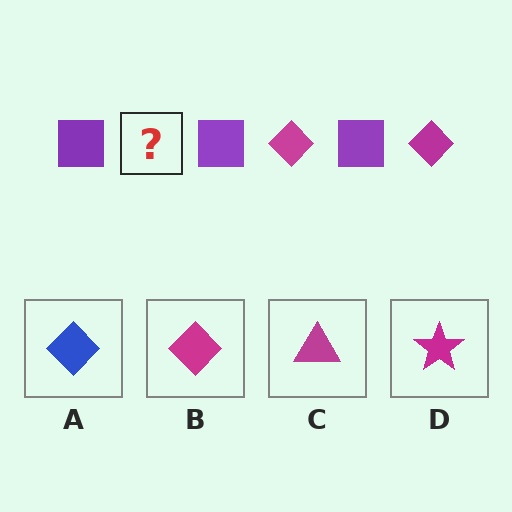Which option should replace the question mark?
Option B.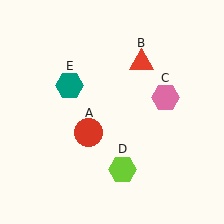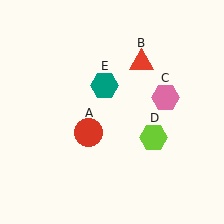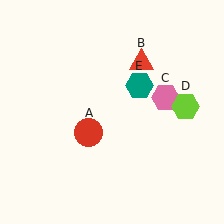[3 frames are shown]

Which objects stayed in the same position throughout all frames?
Red circle (object A) and red triangle (object B) and pink hexagon (object C) remained stationary.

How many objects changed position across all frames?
2 objects changed position: lime hexagon (object D), teal hexagon (object E).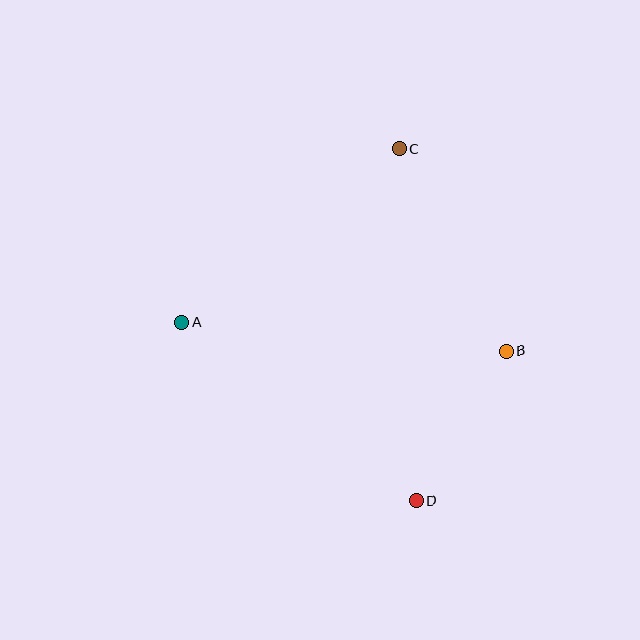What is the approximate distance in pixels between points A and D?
The distance between A and D is approximately 295 pixels.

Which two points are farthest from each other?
Points C and D are farthest from each other.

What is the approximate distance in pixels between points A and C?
The distance between A and C is approximately 279 pixels.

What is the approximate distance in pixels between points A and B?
The distance between A and B is approximately 325 pixels.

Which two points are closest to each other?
Points B and D are closest to each other.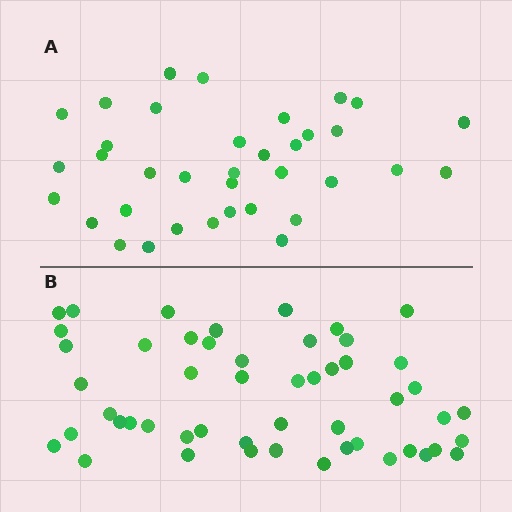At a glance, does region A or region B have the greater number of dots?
Region B (the bottom region) has more dots.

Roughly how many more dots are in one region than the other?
Region B has approximately 15 more dots than region A.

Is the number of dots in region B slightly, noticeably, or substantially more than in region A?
Region B has noticeably more, but not dramatically so. The ratio is roughly 1.4 to 1.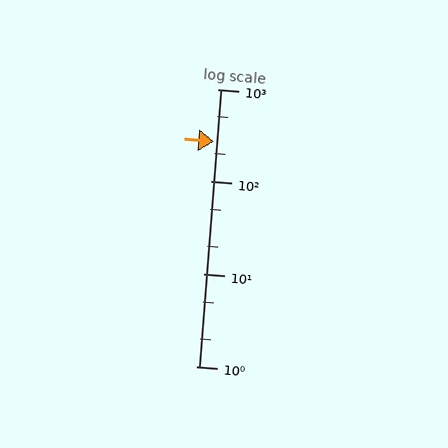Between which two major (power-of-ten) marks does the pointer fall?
The pointer is between 100 and 1000.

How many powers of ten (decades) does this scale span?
The scale spans 3 decades, from 1 to 1000.